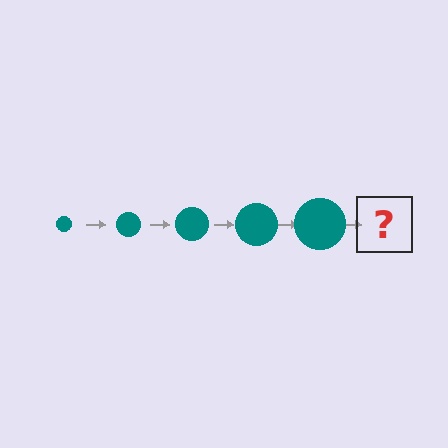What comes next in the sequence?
The next element should be a teal circle, larger than the previous one.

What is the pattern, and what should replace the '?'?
The pattern is that the circle gets progressively larger each step. The '?' should be a teal circle, larger than the previous one.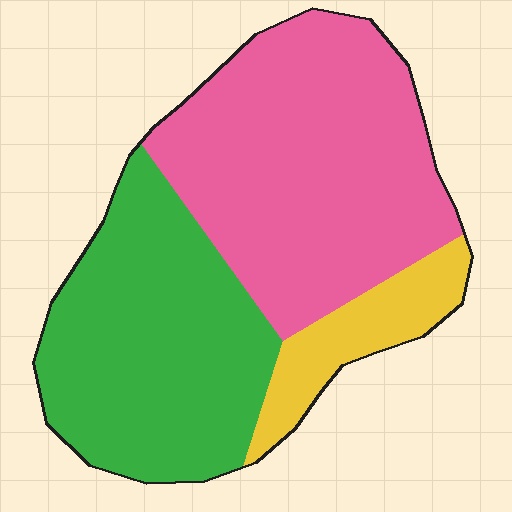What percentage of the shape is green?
Green covers roughly 40% of the shape.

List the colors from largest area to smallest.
From largest to smallest: pink, green, yellow.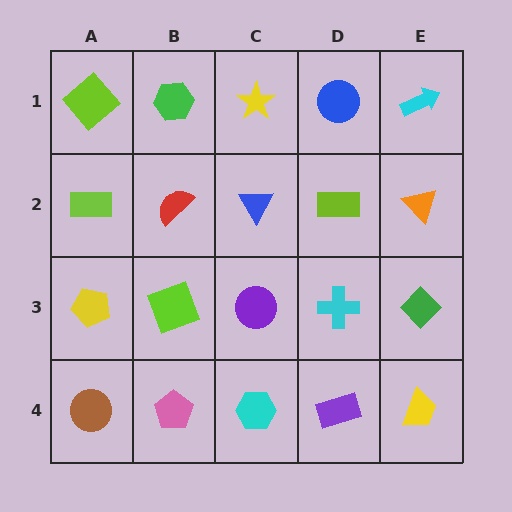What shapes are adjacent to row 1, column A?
A lime rectangle (row 2, column A), a green hexagon (row 1, column B).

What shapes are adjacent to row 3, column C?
A blue triangle (row 2, column C), a cyan hexagon (row 4, column C), a lime square (row 3, column B), a cyan cross (row 3, column D).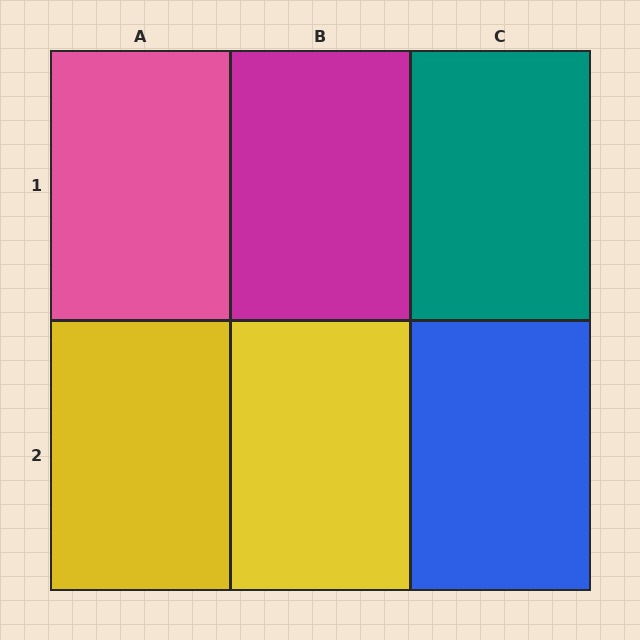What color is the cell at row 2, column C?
Blue.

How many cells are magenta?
1 cell is magenta.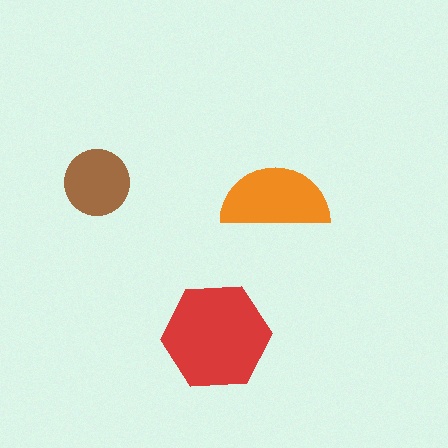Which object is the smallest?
The brown circle.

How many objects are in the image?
There are 3 objects in the image.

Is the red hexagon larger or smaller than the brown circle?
Larger.